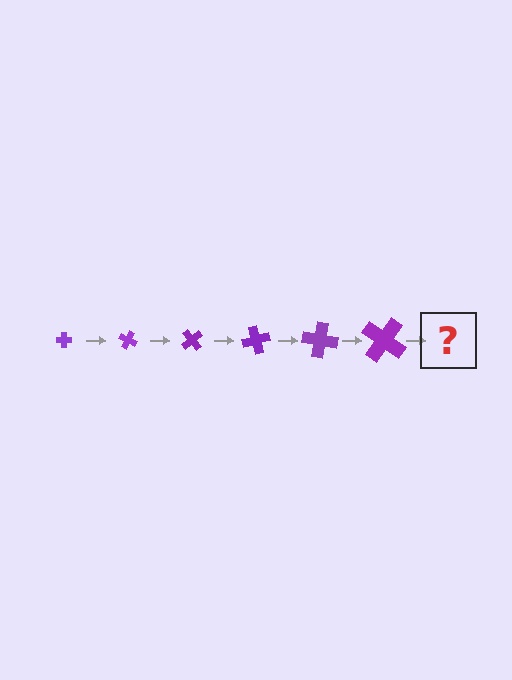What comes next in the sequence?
The next element should be a cross, larger than the previous one and rotated 150 degrees from the start.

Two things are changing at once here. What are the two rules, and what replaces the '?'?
The two rules are that the cross grows larger each step and it rotates 25 degrees each step. The '?' should be a cross, larger than the previous one and rotated 150 degrees from the start.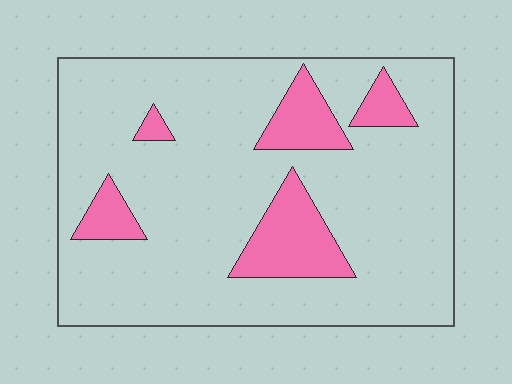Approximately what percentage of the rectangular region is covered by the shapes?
Approximately 15%.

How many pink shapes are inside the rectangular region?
5.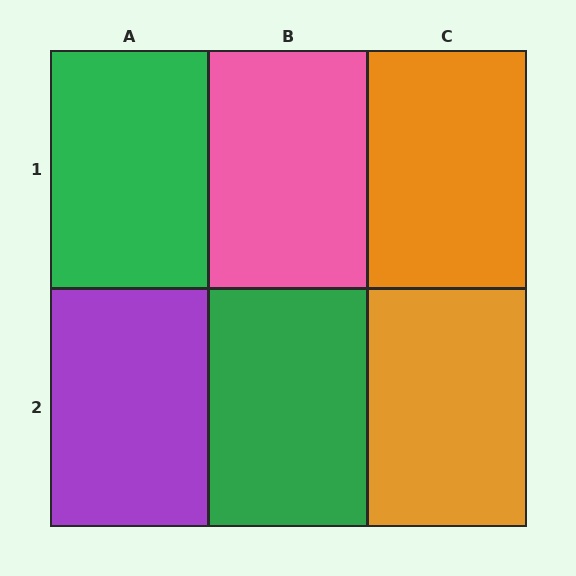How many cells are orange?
2 cells are orange.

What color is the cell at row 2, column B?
Green.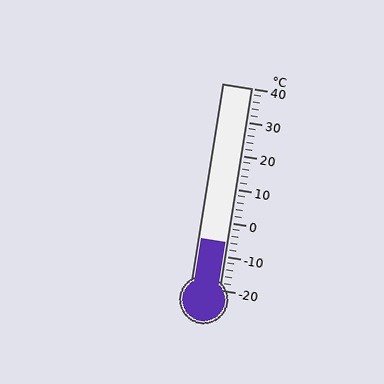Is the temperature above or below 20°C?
The temperature is below 20°C.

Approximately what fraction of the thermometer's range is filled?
The thermometer is filled to approximately 25% of its range.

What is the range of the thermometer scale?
The thermometer scale ranges from -20°C to 40°C.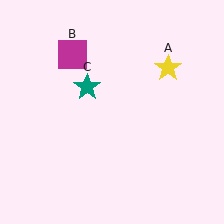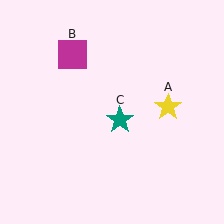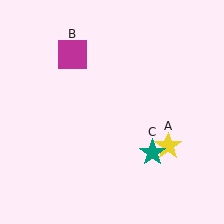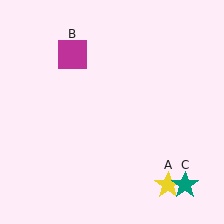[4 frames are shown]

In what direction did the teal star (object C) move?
The teal star (object C) moved down and to the right.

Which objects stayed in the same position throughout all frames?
Magenta square (object B) remained stationary.